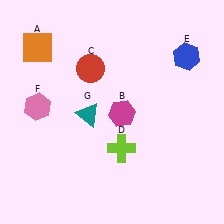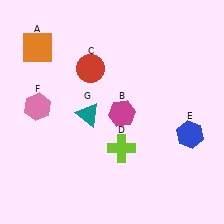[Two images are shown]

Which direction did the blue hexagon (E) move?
The blue hexagon (E) moved down.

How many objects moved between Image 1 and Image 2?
1 object moved between the two images.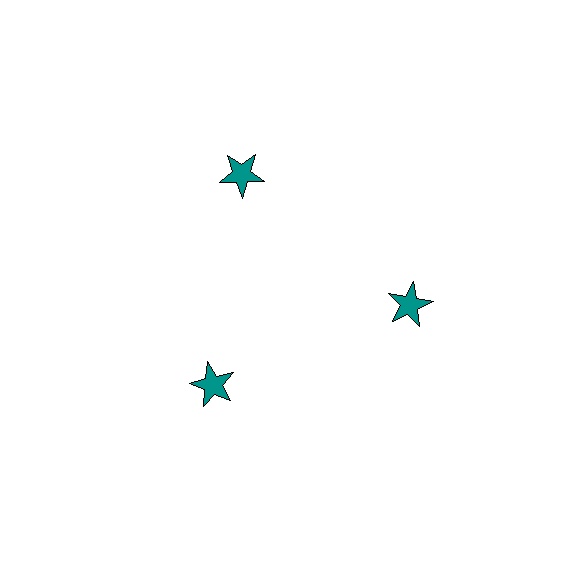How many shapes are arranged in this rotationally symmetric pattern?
There are 3 shapes, arranged in 3 groups of 1.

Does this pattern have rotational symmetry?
Yes, this pattern has 3-fold rotational symmetry. It looks the same after rotating 120 degrees around the center.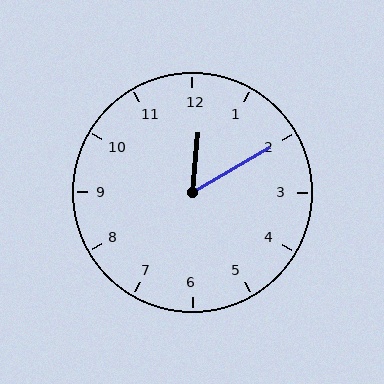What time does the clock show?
12:10.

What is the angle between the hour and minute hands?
Approximately 55 degrees.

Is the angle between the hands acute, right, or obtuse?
It is acute.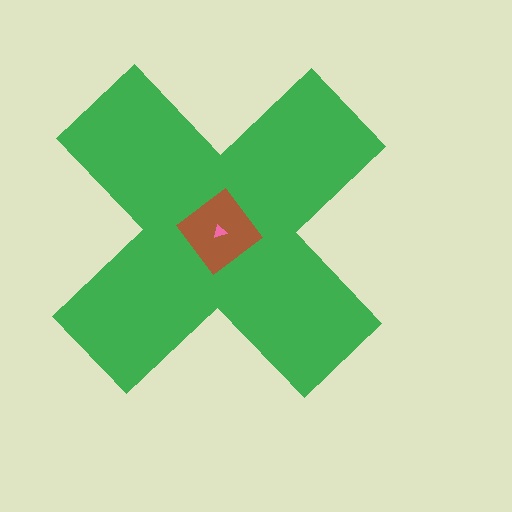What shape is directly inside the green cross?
The brown diamond.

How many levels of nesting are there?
3.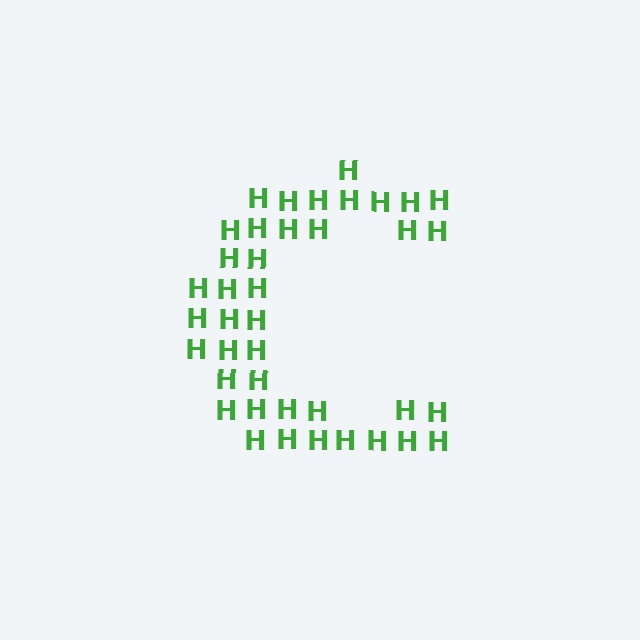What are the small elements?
The small elements are letter H's.